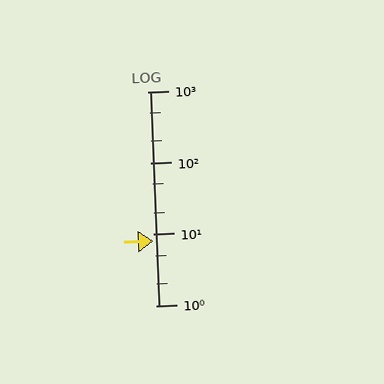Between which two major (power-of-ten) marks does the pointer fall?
The pointer is between 1 and 10.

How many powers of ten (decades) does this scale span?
The scale spans 3 decades, from 1 to 1000.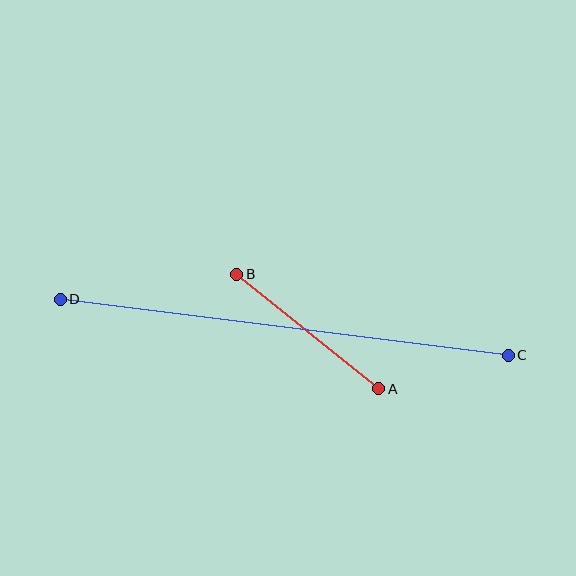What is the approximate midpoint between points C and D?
The midpoint is at approximately (284, 327) pixels.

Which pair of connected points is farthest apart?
Points C and D are farthest apart.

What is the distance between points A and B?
The distance is approximately 182 pixels.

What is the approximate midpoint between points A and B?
The midpoint is at approximately (308, 332) pixels.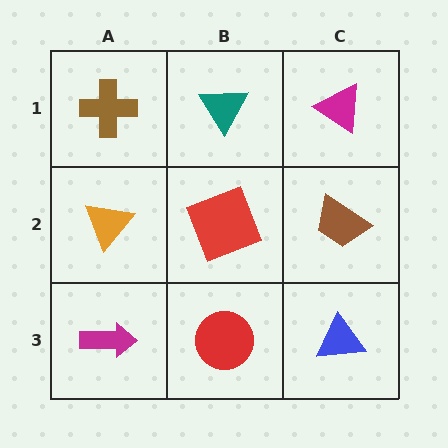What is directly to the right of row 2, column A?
A red square.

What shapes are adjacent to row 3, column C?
A brown trapezoid (row 2, column C), a red circle (row 3, column B).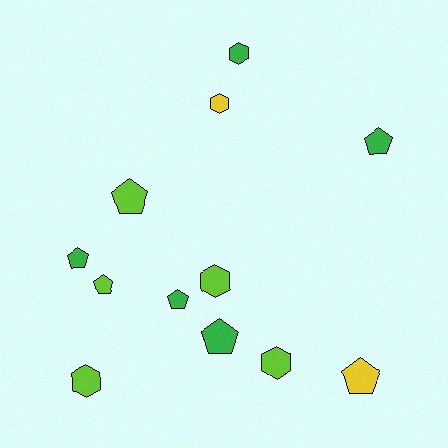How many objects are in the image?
There are 12 objects.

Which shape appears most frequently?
Pentagon, with 7 objects.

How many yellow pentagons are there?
There is 1 yellow pentagon.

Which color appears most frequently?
Green, with 5 objects.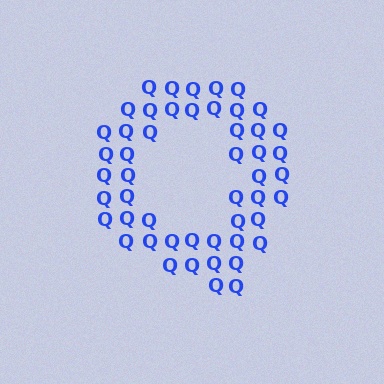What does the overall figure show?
The overall figure shows the letter Q.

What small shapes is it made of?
It is made of small letter Q's.